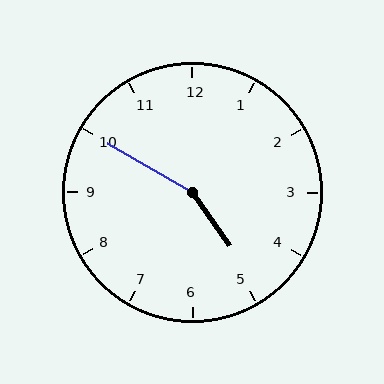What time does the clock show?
4:50.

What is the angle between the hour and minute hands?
Approximately 155 degrees.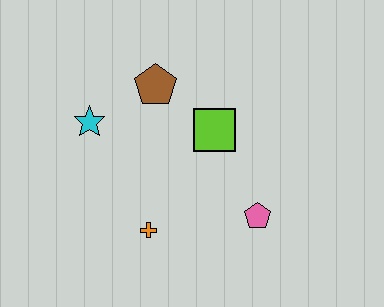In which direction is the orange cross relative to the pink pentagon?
The orange cross is to the left of the pink pentagon.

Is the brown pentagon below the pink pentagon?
No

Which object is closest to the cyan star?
The brown pentagon is closest to the cyan star.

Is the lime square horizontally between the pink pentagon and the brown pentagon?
Yes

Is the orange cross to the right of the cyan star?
Yes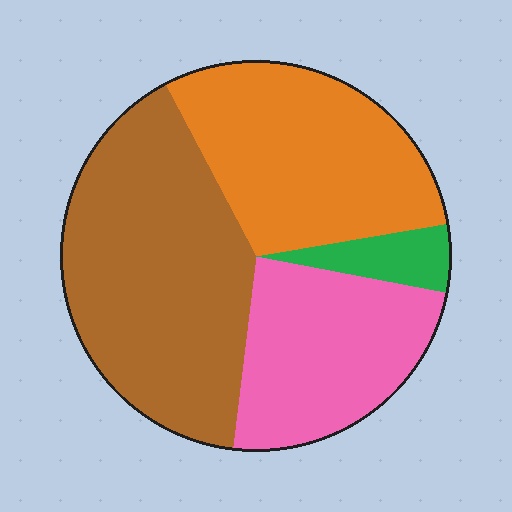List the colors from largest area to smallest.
From largest to smallest: brown, orange, pink, green.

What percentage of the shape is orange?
Orange covers around 30% of the shape.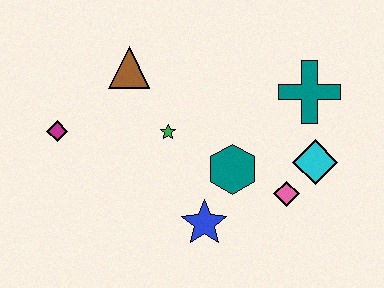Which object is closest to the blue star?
The teal hexagon is closest to the blue star.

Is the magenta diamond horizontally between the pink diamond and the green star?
No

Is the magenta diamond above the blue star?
Yes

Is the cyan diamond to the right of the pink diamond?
Yes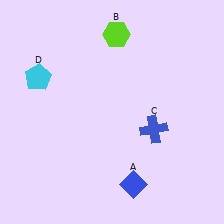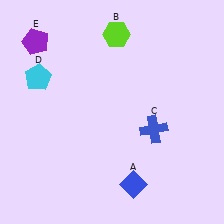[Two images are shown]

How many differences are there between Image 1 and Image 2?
There is 1 difference between the two images.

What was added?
A purple pentagon (E) was added in Image 2.